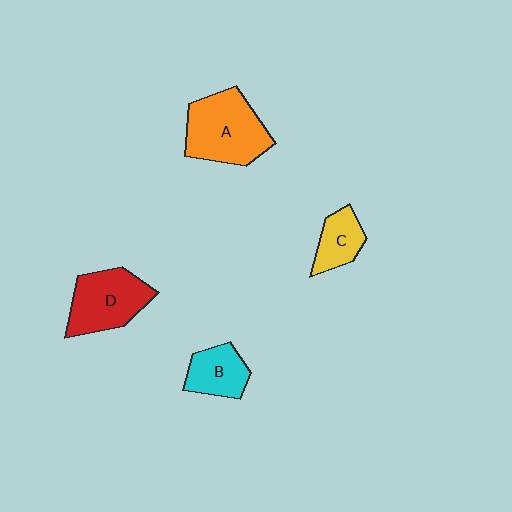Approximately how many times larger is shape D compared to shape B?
Approximately 1.5 times.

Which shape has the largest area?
Shape A (orange).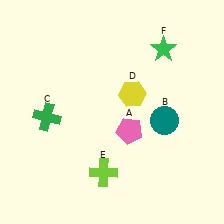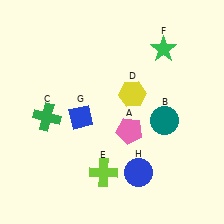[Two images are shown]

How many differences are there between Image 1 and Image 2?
There are 2 differences between the two images.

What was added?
A blue diamond (G), a blue circle (H) were added in Image 2.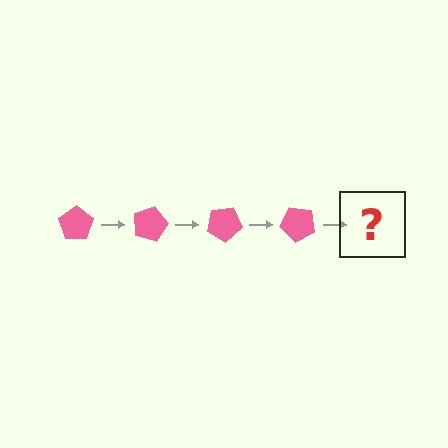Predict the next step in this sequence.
The next step is a pink pentagon rotated 60 degrees.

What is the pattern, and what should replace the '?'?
The pattern is that the pentagon rotates 15 degrees each step. The '?' should be a pink pentagon rotated 60 degrees.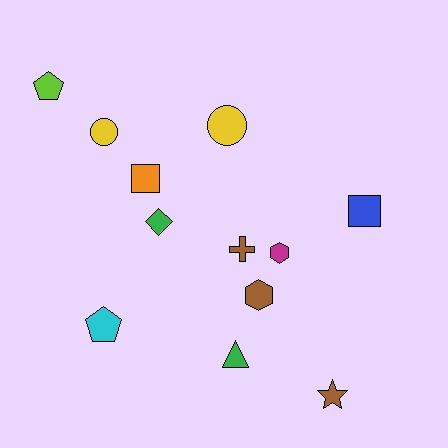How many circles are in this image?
There are 2 circles.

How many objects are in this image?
There are 12 objects.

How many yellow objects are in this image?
There are 2 yellow objects.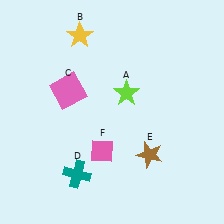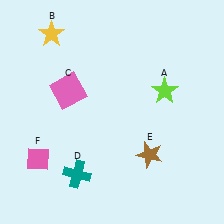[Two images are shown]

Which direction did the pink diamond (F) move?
The pink diamond (F) moved left.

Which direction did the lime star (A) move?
The lime star (A) moved right.